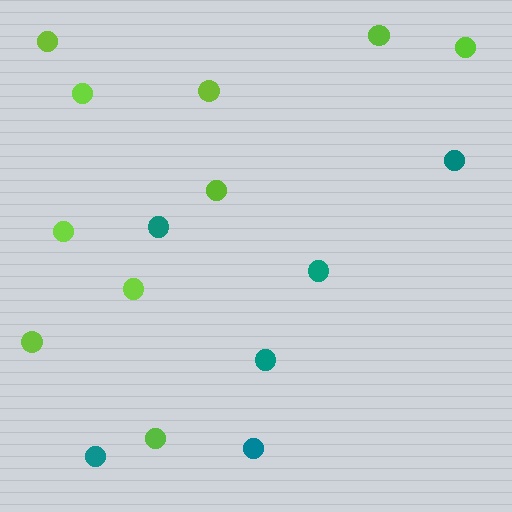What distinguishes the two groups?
There are 2 groups: one group of teal circles (6) and one group of lime circles (10).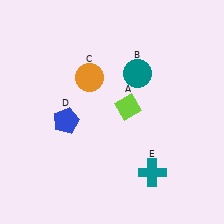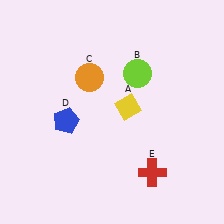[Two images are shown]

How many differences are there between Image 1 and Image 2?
There are 3 differences between the two images.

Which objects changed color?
A changed from lime to yellow. B changed from teal to lime. E changed from teal to red.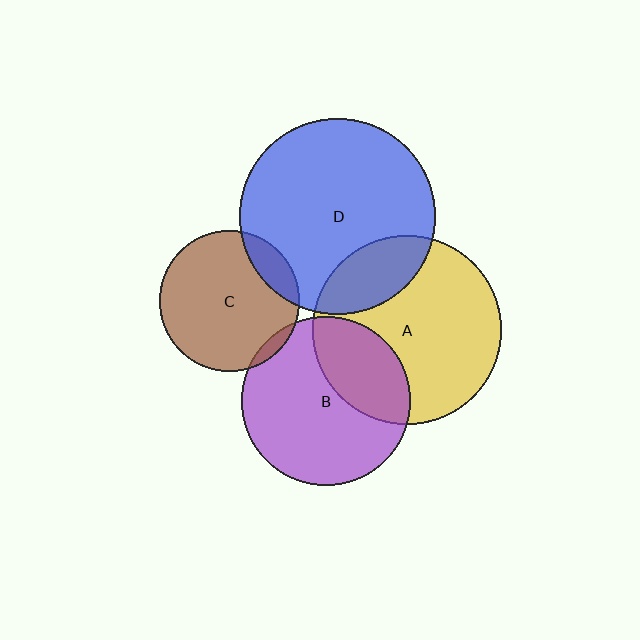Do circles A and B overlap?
Yes.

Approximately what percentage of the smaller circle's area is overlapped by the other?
Approximately 30%.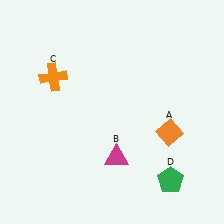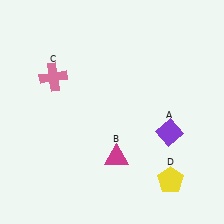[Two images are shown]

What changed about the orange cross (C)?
In Image 1, C is orange. In Image 2, it changed to pink.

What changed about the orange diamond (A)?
In Image 1, A is orange. In Image 2, it changed to purple.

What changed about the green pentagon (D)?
In Image 1, D is green. In Image 2, it changed to yellow.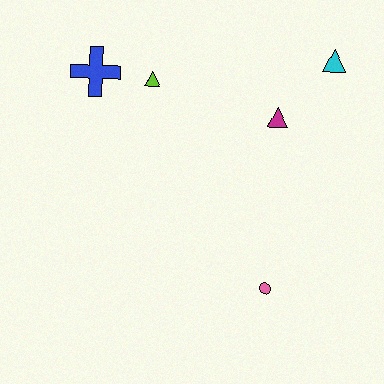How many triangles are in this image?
There are 3 triangles.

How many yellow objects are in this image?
There are no yellow objects.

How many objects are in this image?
There are 5 objects.